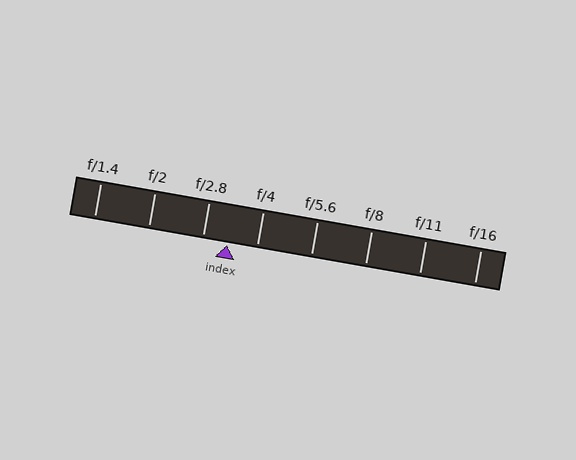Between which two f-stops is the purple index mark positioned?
The index mark is between f/2.8 and f/4.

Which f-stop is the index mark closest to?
The index mark is closest to f/2.8.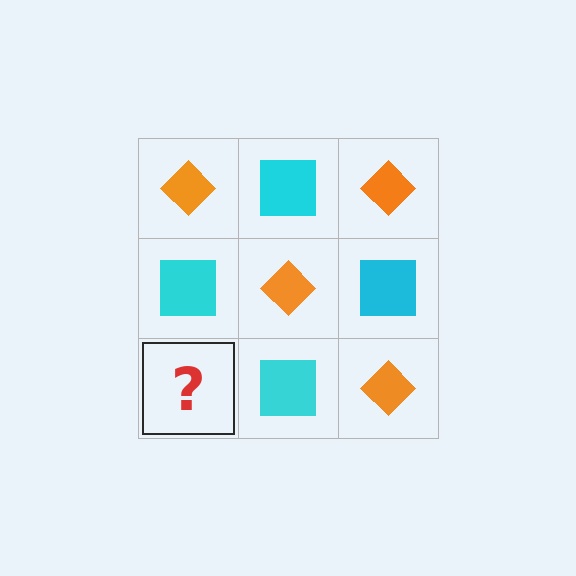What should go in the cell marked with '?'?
The missing cell should contain an orange diamond.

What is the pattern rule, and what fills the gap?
The rule is that it alternates orange diamond and cyan square in a checkerboard pattern. The gap should be filled with an orange diamond.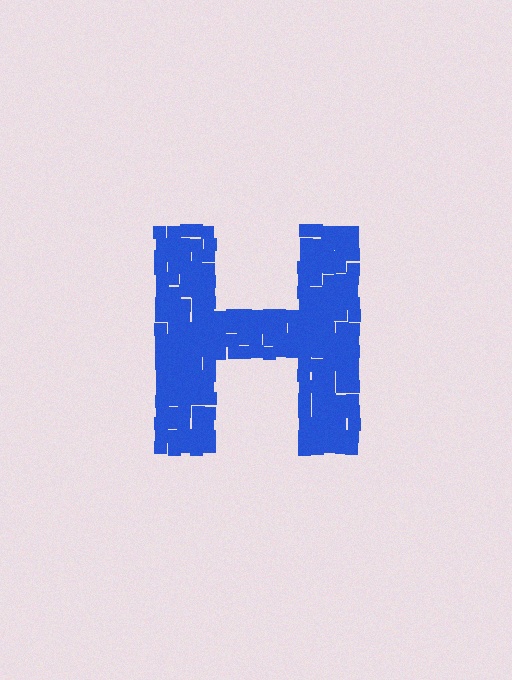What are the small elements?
The small elements are squares.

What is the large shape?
The large shape is the letter H.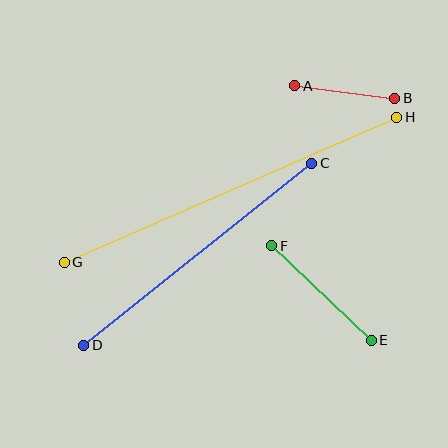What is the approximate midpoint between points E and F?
The midpoint is at approximately (321, 293) pixels.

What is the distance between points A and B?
The distance is approximately 101 pixels.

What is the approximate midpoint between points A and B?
The midpoint is at approximately (345, 92) pixels.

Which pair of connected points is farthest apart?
Points G and H are farthest apart.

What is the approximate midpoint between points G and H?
The midpoint is at approximately (230, 190) pixels.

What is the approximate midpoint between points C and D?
The midpoint is at approximately (198, 254) pixels.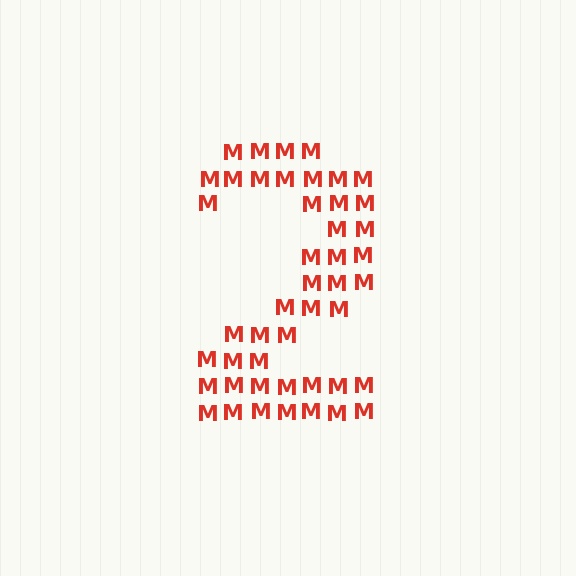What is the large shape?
The large shape is the digit 2.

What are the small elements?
The small elements are letter M's.